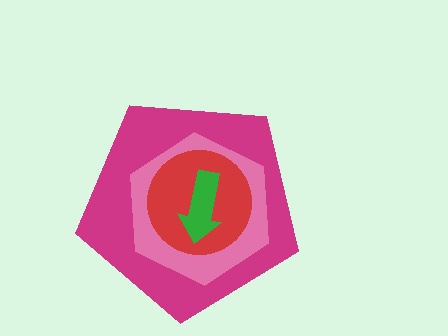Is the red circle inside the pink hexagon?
Yes.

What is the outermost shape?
The magenta pentagon.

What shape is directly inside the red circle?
The green arrow.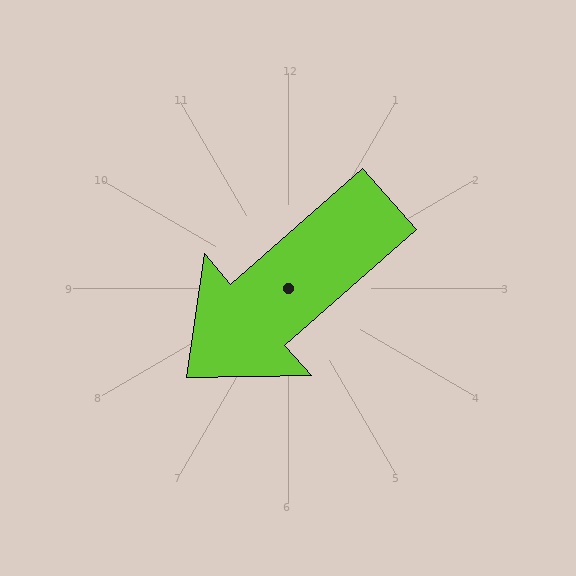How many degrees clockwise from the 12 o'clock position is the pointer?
Approximately 229 degrees.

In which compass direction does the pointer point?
Southwest.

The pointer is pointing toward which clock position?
Roughly 8 o'clock.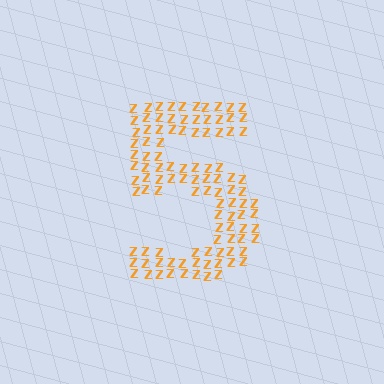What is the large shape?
The large shape is the digit 5.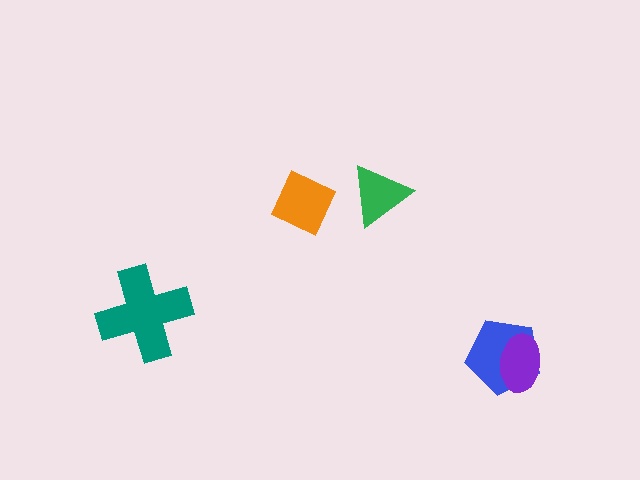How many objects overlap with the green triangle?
0 objects overlap with the green triangle.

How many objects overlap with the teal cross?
0 objects overlap with the teal cross.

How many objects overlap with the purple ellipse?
1 object overlaps with the purple ellipse.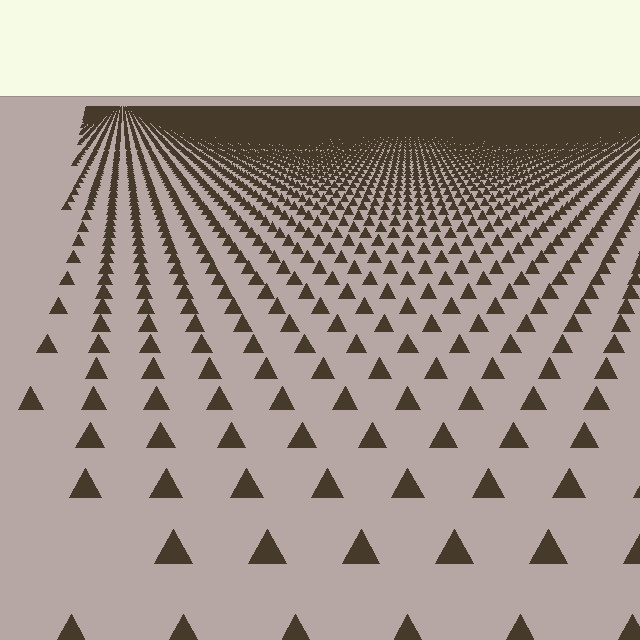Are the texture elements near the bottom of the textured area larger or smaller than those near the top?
Larger. Near the bottom, elements are closer to the viewer and appear at a bigger on-screen size.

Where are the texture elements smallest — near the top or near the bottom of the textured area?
Near the top.